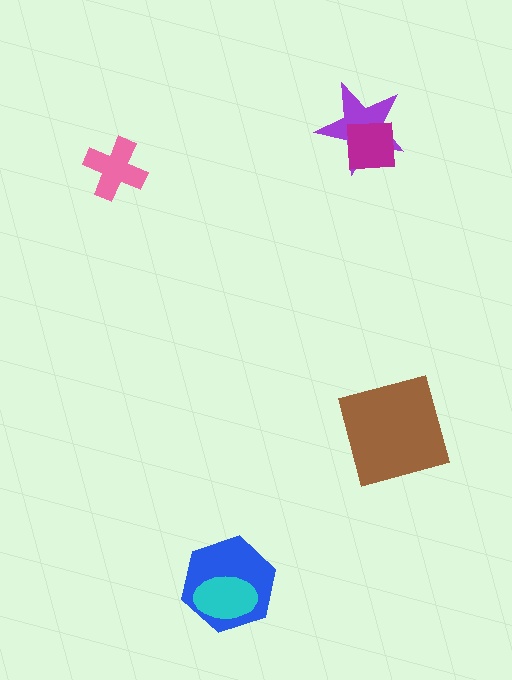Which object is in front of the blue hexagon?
The cyan ellipse is in front of the blue hexagon.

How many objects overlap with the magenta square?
1 object overlaps with the magenta square.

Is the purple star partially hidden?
Yes, it is partially covered by another shape.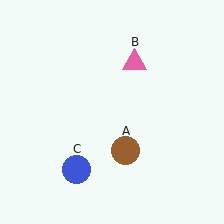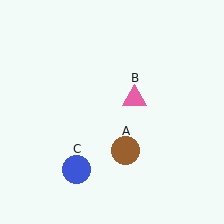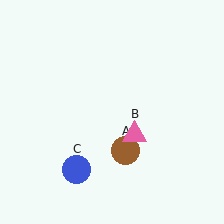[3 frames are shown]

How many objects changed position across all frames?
1 object changed position: pink triangle (object B).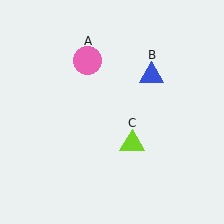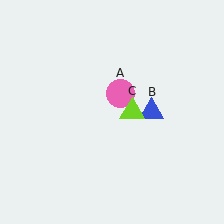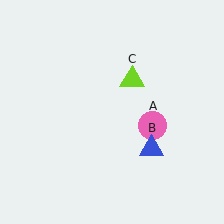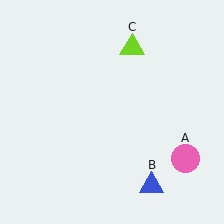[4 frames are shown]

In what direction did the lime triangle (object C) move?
The lime triangle (object C) moved up.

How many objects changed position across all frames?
3 objects changed position: pink circle (object A), blue triangle (object B), lime triangle (object C).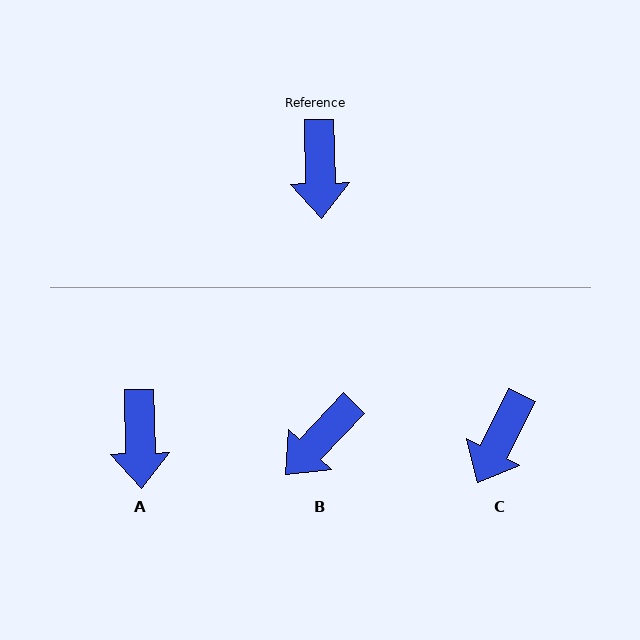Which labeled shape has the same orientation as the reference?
A.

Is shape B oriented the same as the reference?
No, it is off by about 45 degrees.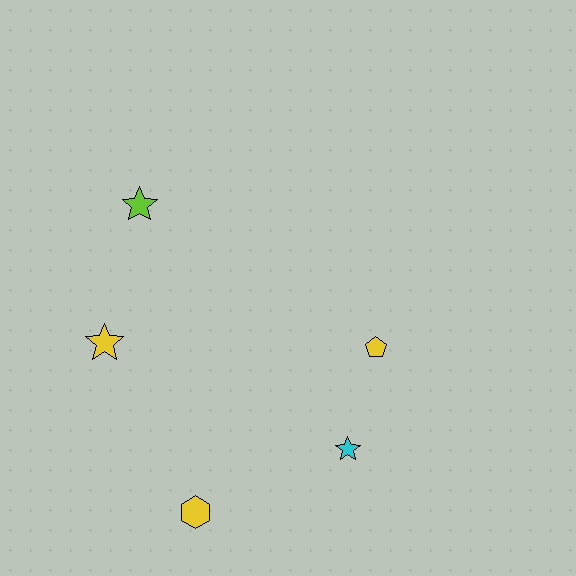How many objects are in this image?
There are 5 objects.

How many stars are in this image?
There are 3 stars.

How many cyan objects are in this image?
There is 1 cyan object.